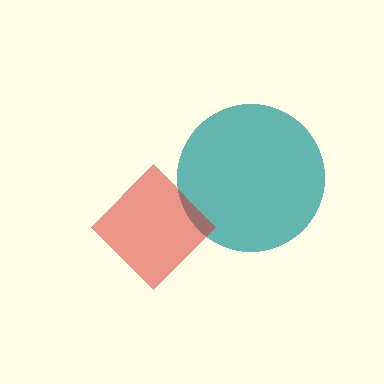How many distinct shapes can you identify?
There are 2 distinct shapes: a teal circle, a red diamond.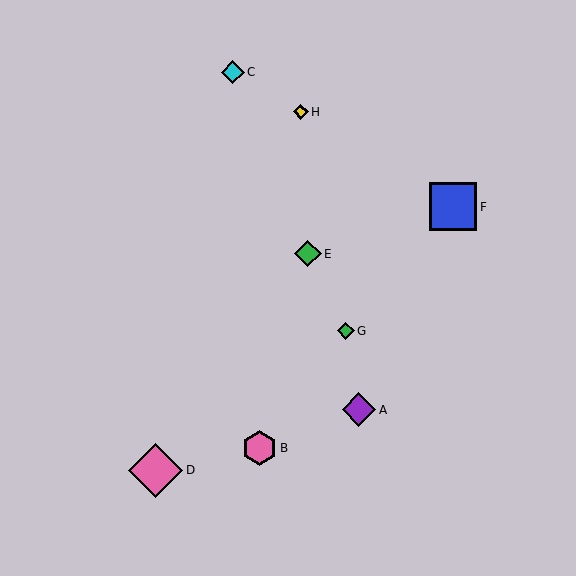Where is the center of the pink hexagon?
The center of the pink hexagon is at (259, 448).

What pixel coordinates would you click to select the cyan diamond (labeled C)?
Click at (233, 72) to select the cyan diamond C.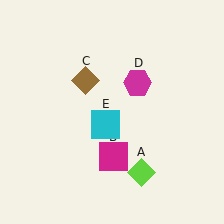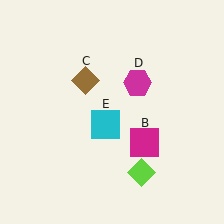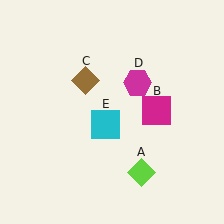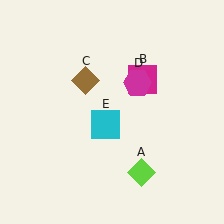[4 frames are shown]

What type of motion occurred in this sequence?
The magenta square (object B) rotated counterclockwise around the center of the scene.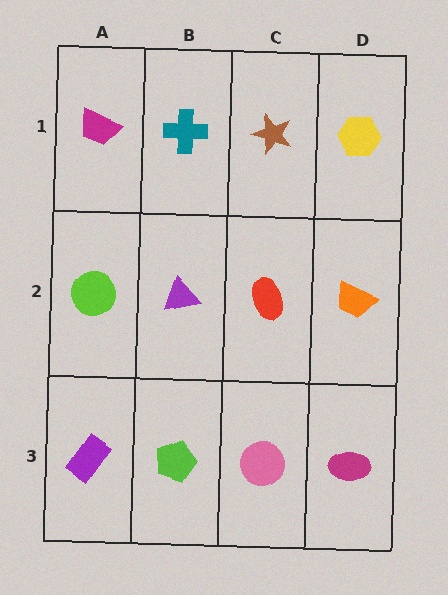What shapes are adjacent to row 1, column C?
A red ellipse (row 2, column C), a teal cross (row 1, column B), a yellow hexagon (row 1, column D).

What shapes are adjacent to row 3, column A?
A lime circle (row 2, column A), a lime pentagon (row 3, column B).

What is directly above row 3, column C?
A red ellipse.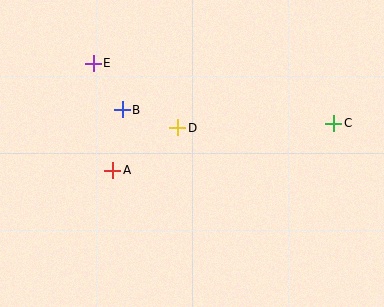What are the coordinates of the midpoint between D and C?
The midpoint between D and C is at (256, 126).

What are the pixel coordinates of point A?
Point A is at (113, 170).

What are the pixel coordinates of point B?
Point B is at (122, 110).